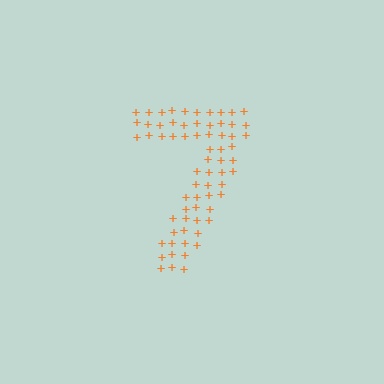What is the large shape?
The large shape is the digit 7.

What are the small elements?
The small elements are plus signs.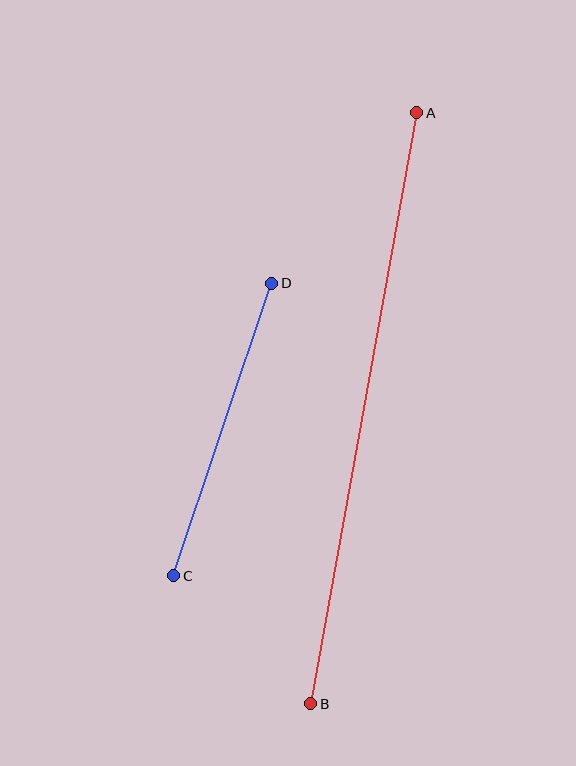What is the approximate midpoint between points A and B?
The midpoint is at approximately (364, 408) pixels.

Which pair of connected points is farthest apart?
Points A and B are farthest apart.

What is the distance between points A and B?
The distance is approximately 600 pixels.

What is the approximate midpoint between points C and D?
The midpoint is at approximately (223, 430) pixels.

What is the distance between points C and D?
The distance is approximately 309 pixels.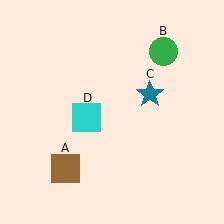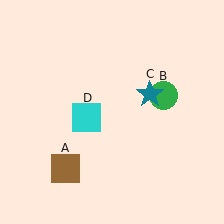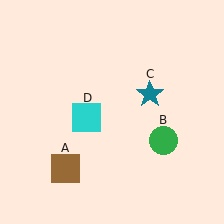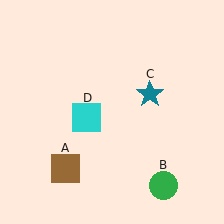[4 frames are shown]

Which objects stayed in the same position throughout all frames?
Brown square (object A) and teal star (object C) and cyan square (object D) remained stationary.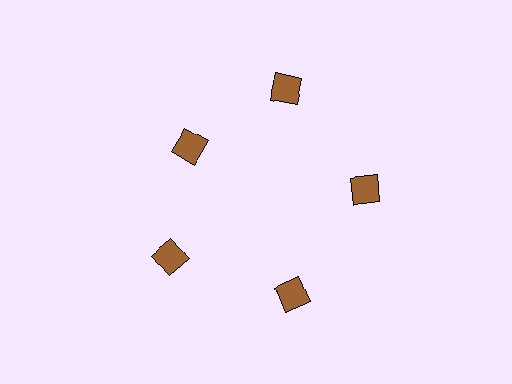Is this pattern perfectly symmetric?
No. The 5 brown squares are arranged in a ring, but one element near the 10 o'clock position is pulled inward toward the center, breaking the 5-fold rotational symmetry.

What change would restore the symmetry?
The symmetry would be restored by moving it outward, back onto the ring so that all 5 squares sit at equal angles and equal distance from the center.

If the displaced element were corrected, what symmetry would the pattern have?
It would have 5-fold rotational symmetry — the pattern would map onto itself every 72 degrees.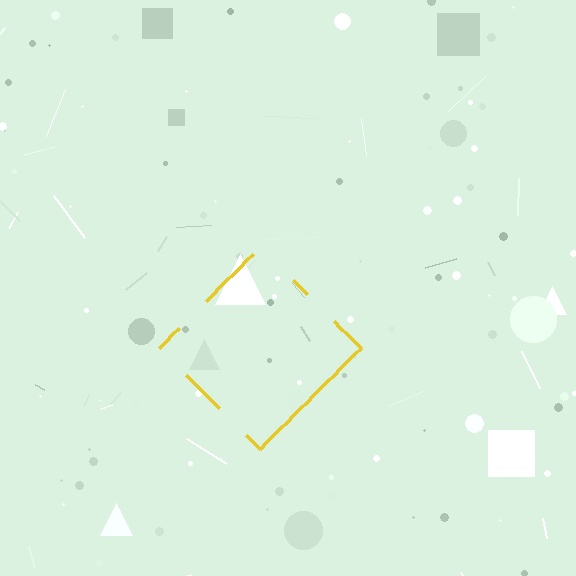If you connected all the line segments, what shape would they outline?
They would outline a diamond.